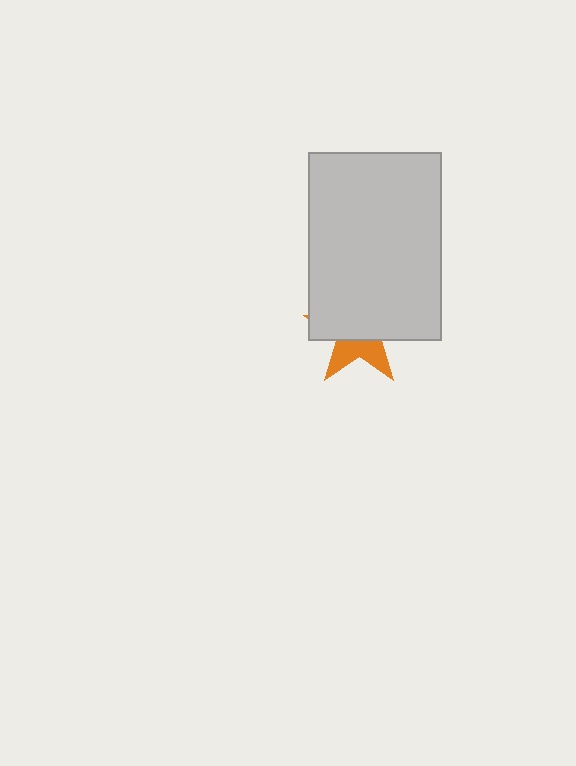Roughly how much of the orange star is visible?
A small part of it is visible (roughly 36%).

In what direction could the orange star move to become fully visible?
The orange star could move down. That would shift it out from behind the light gray rectangle entirely.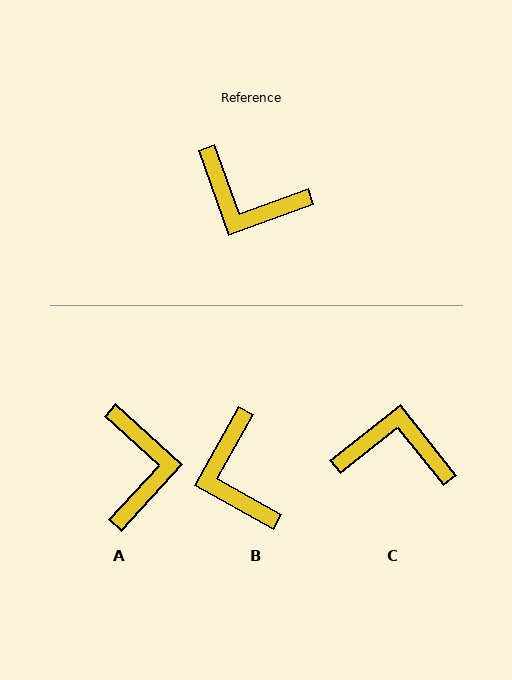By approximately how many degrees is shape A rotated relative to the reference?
Approximately 118 degrees counter-clockwise.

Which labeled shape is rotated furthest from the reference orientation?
C, about 161 degrees away.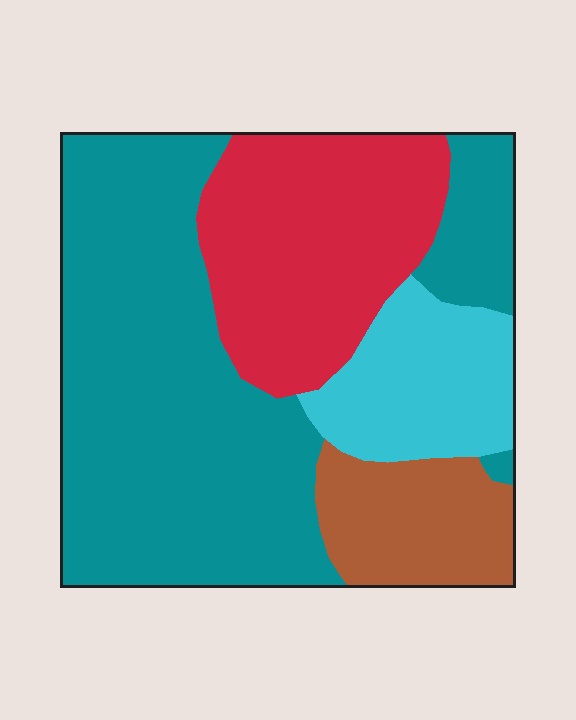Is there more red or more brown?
Red.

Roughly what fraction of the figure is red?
Red takes up between a sixth and a third of the figure.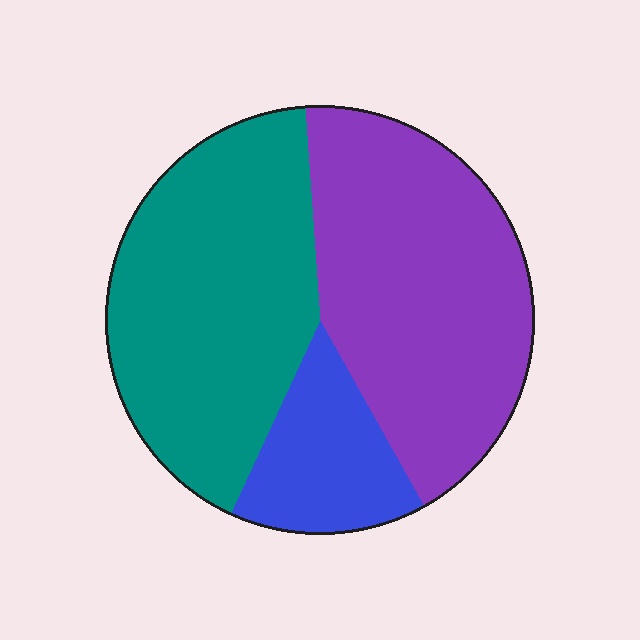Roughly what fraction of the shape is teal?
Teal takes up about two fifths (2/5) of the shape.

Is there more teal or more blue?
Teal.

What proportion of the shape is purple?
Purple takes up between a third and a half of the shape.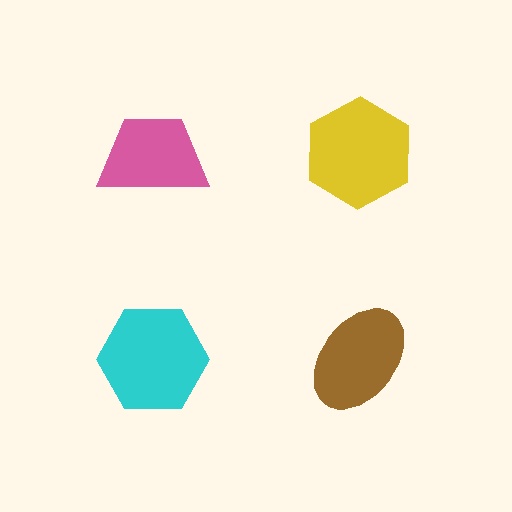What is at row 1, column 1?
A pink trapezoid.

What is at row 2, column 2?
A brown ellipse.